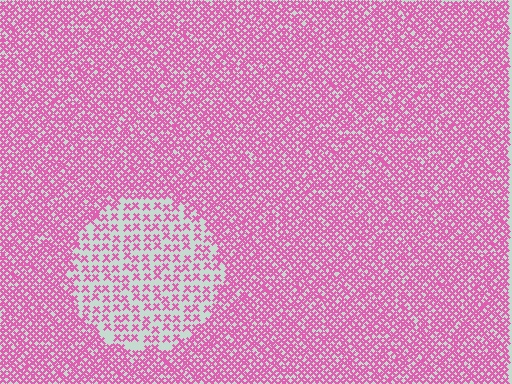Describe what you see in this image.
The image contains small pink elements arranged at two different densities. A circle-shaped region is visible where the elements are less densely packed than the surrounding area.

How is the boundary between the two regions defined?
The boundary is defined by a change in element density (approximately 2.3x ratio). All elements are the same color, size, and shape.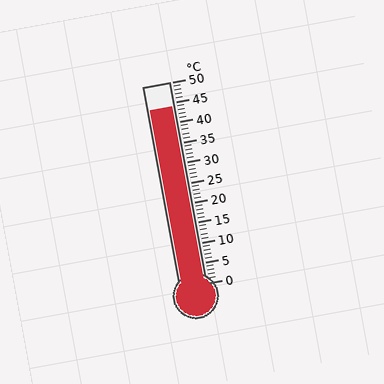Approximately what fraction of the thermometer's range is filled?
The thermometer is filled to approximately 90% of its range.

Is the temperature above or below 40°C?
The temperature is above 40°C.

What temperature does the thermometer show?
The thermometer shows approximately 44°C.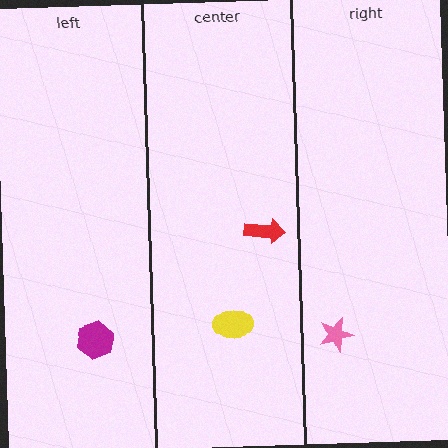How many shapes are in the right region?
1.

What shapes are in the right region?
The pink star.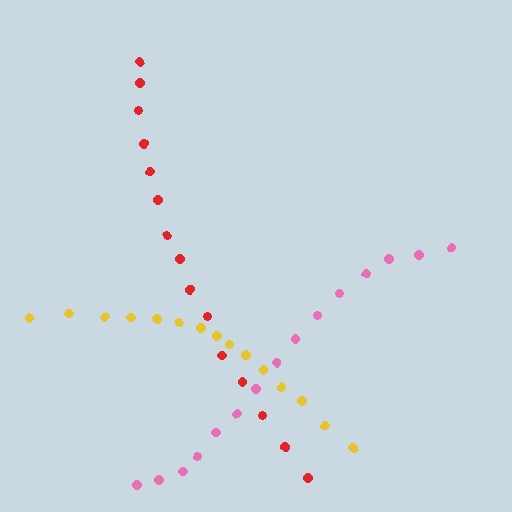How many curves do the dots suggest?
There are 3 distinct paths.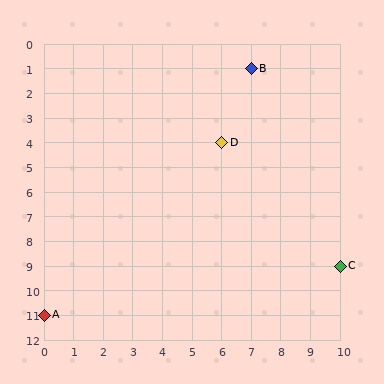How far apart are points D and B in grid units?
Points D and B are 1 column and 3 rows apart (about 3.2 grid units diagonally).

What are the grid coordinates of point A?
Point A is at grid coordinates (0, 11).